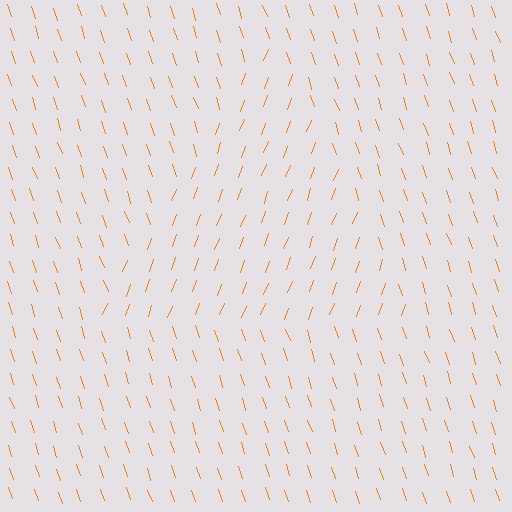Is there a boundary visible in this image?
Yes, there is a texture boundary formed by a change in line orientation.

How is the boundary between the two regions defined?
The boundary is defined purely by a change in line orientation (approximately 40 degrees difference). All lines are the same color and thickness.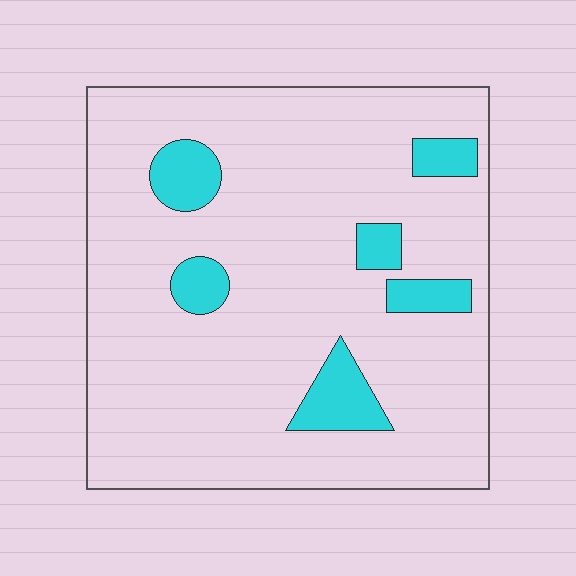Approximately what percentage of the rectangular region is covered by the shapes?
Approximately 10%.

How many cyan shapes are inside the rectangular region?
6.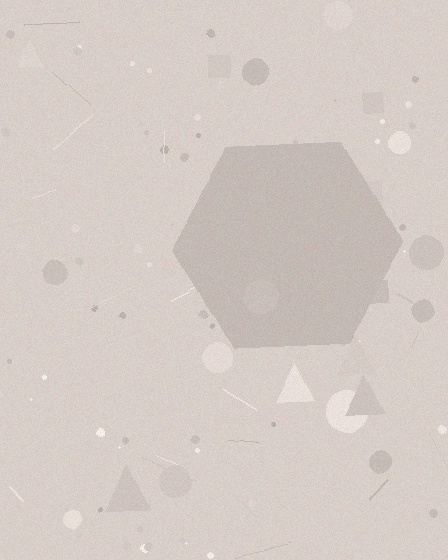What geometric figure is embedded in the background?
A hexagon is embedded in the background.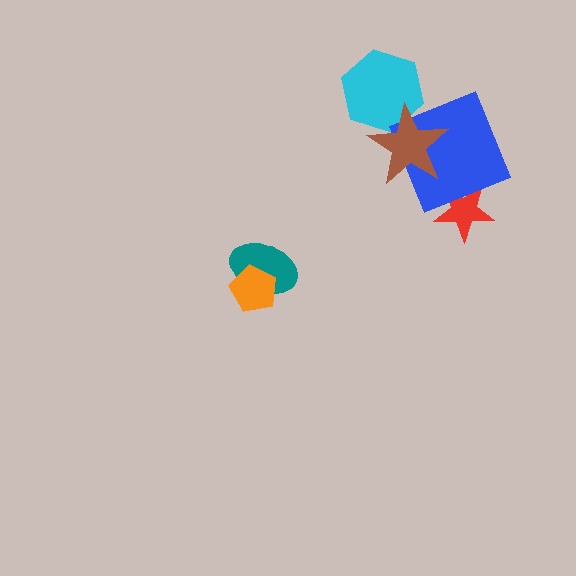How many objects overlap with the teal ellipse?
1 object overlaps with the teal ellipse.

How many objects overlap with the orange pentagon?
1 object overlaps with the orange pentagon.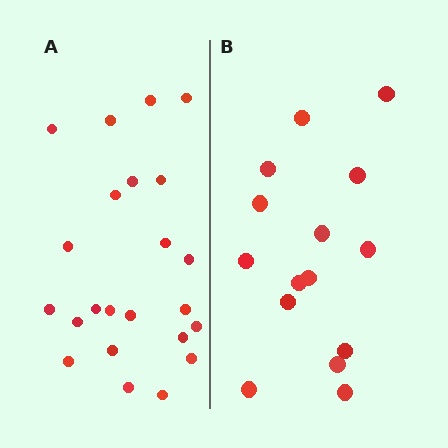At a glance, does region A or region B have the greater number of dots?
Region A (the left region) has more dots.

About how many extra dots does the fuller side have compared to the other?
Region A has roughly 8 or so more dots than region B.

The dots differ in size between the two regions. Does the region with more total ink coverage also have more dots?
No. Region B has more total ink coverage because its dots are larger, but region A actually contains more individual dots. Total area can be misleading — the number of items is what matters here.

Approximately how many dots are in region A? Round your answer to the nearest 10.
About 20 dots. (The exact count is 23, which rounds to 20.)